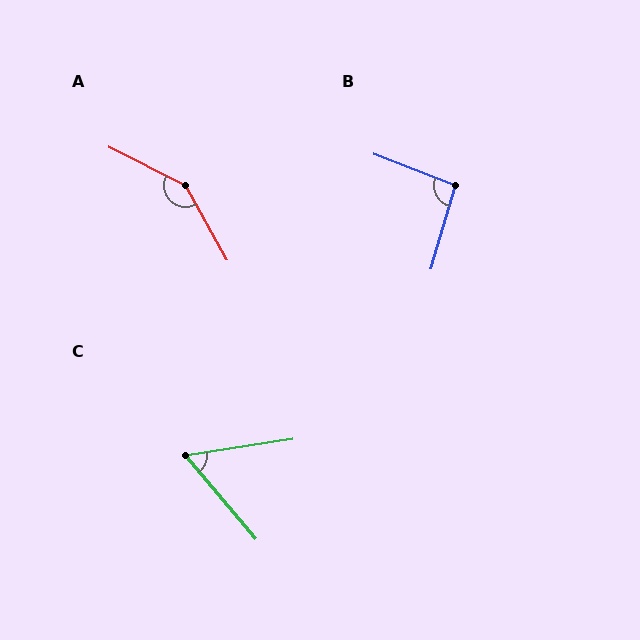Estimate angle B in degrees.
Approximately 95 degrees.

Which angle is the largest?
A, at approximately 146 degrees.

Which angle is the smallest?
C, at approximately 58 degrees.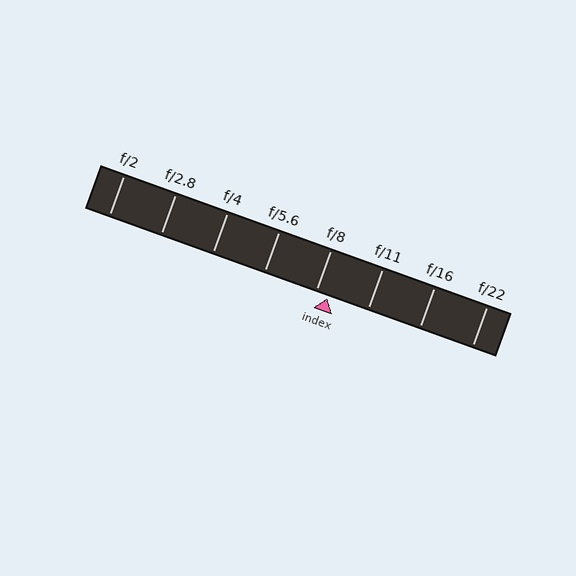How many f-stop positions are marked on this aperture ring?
There are 8 f-stop positions marked.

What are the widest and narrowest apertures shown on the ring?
The widest aperture shown is f/2 and the narrowest is f/22.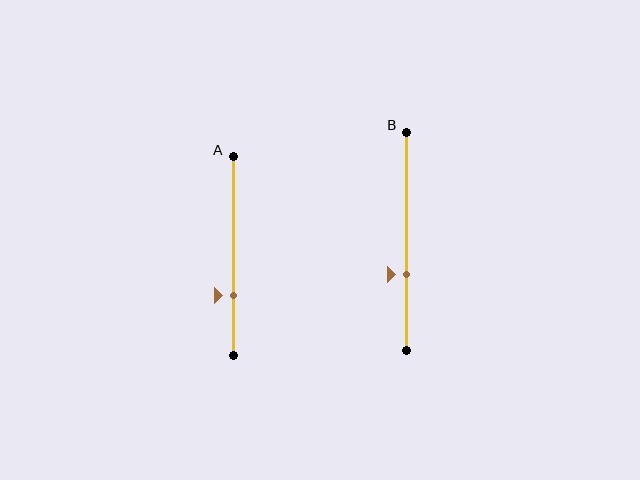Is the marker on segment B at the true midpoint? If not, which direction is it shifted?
No, the marker on segment B is shifted downward by about 15% of the segment length.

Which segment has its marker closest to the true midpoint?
Segment B has its marker closest to the true midpoint.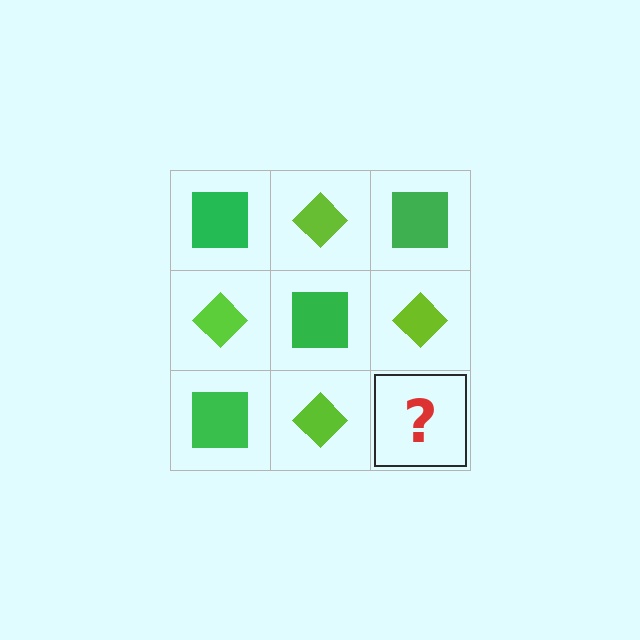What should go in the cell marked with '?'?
The missing cell should contain a green square.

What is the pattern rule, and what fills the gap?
The rule is that it alternates green square and lime diamond in a checkerboard pattern. The gap should be filled with a green square.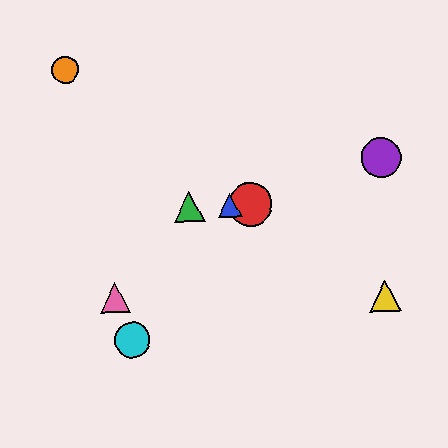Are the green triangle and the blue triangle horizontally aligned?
Yes, both are at y≈207.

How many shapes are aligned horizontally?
3 shapes (the red circle, the blue triangle, the green triangle) are aligned horizontally.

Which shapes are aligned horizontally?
The red circle, the blue triangle, the green triangle are aligned horizontally.